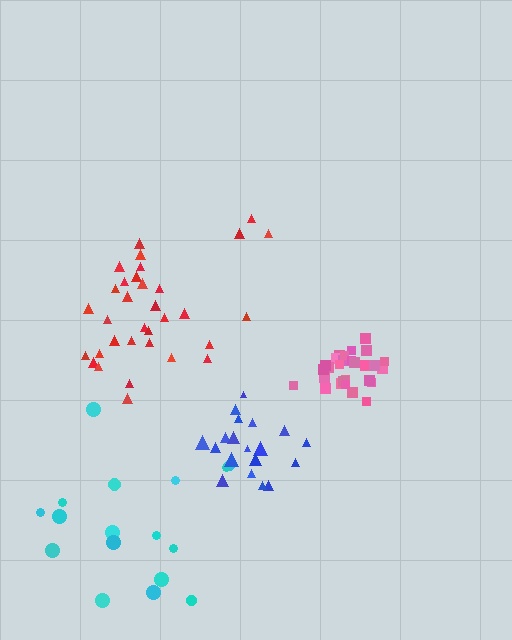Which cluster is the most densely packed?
Pink.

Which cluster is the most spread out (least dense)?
Cyan.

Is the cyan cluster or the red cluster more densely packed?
Red.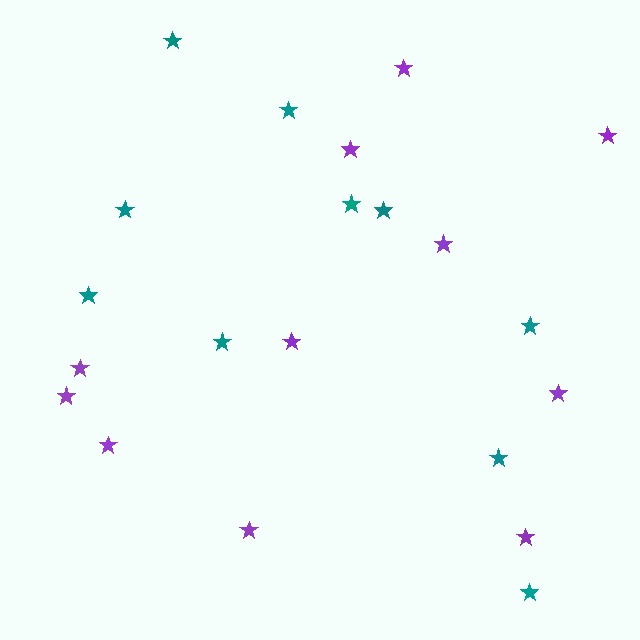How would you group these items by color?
There are 2 groups: one group of purple stars (11) and one group of teal stars (10).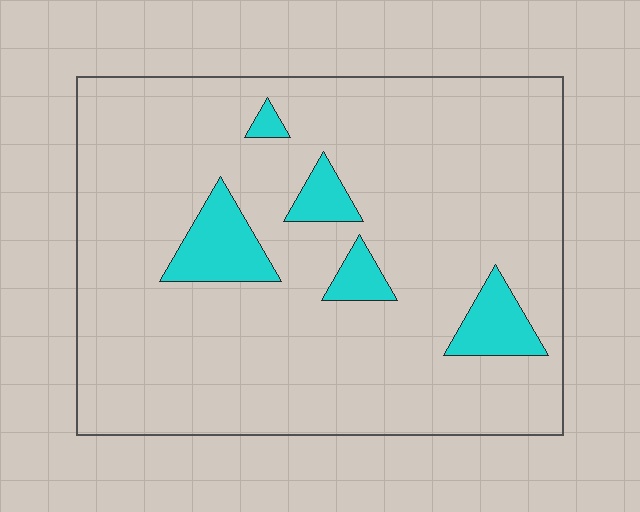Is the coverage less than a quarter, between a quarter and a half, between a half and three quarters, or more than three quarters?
Less than a quarter.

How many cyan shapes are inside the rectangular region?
5.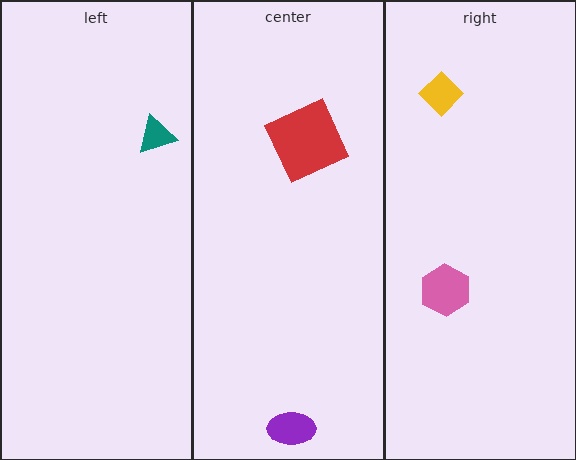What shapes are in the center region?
The purple ellipse, the red square.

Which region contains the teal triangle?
The left region.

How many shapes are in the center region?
2.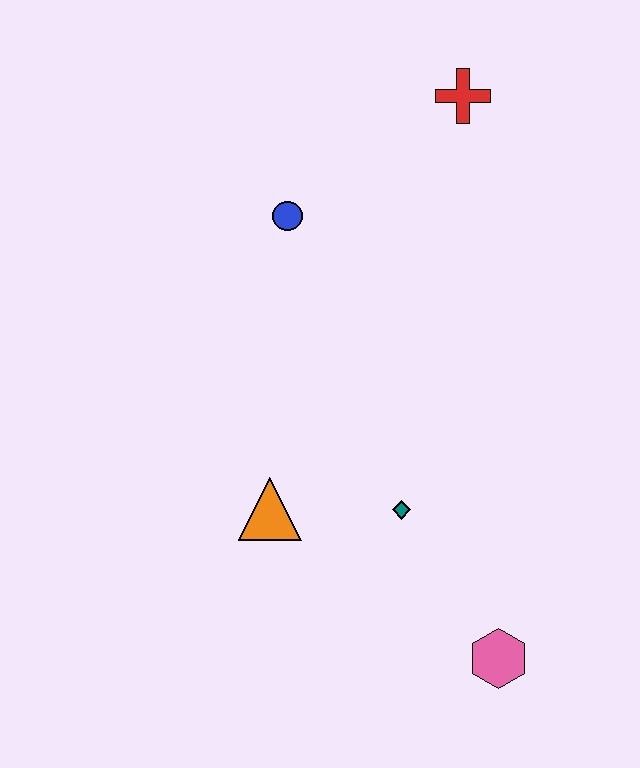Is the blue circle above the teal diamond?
Yes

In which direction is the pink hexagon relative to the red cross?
The pink hexagon is below the red cross.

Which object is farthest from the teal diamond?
The red cross is farthest from the teal diamond.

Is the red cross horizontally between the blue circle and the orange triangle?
No